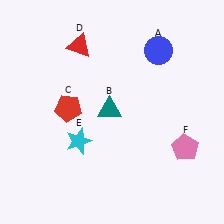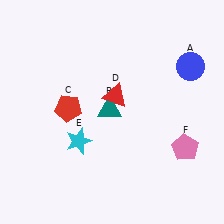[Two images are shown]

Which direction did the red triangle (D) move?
The red triangle (D) moved down.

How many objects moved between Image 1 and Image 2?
2 objects moved between the two images.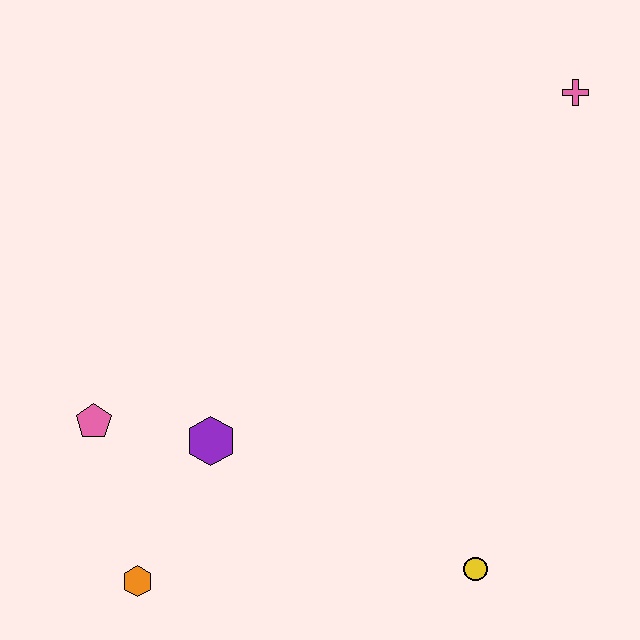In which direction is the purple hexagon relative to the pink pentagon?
The purple hexagon is to the right of the pink pentagon.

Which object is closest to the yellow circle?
The purple hexagon is closest to the yellow circle.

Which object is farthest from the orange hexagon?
The pink cross is farthest from the orange hexagon.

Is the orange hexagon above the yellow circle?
No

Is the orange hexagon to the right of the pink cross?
No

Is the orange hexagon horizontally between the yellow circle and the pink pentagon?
Yes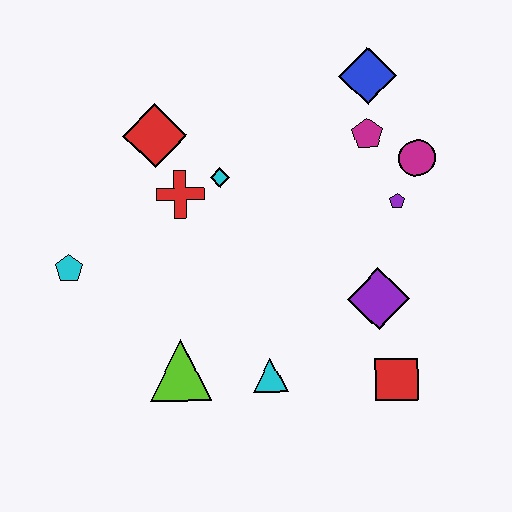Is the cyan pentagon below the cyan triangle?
No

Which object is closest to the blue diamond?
The magenta pentagon is closest to the blue diamond.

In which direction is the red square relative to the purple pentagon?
The red square is below the purple pentagon.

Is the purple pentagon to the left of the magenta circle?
Yes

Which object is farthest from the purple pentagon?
The cyan pentagon is farthest from the purple pentagon.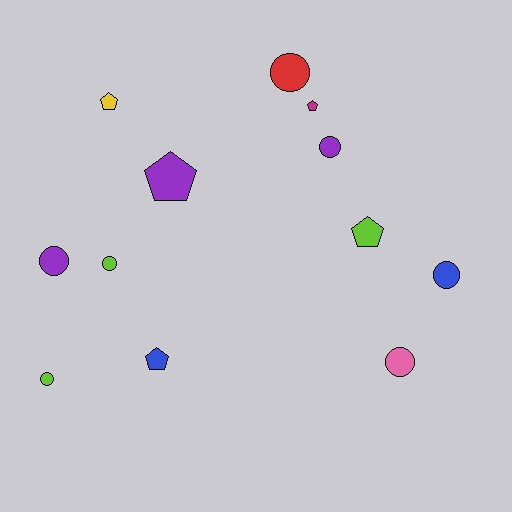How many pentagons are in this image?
There are 5 pentagons.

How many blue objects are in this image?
There are 2 blue objects.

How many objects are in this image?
There are 12 objects.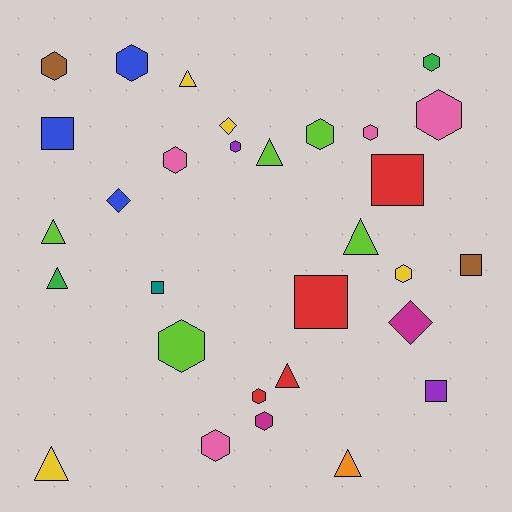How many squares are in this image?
There are 6 squares.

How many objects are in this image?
There are 30 objects.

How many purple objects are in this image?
There are 2 purple objects.